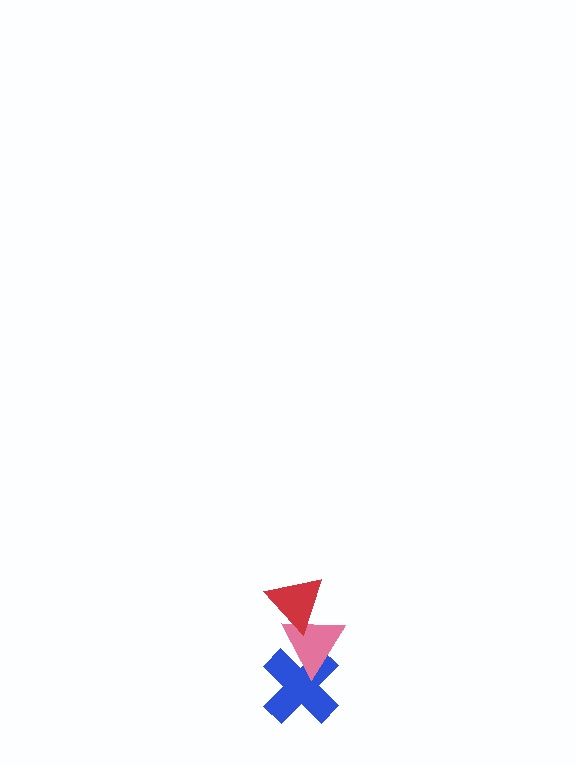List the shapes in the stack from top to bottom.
From top to bottom: the red triangle, the pink triangle, the blue cross.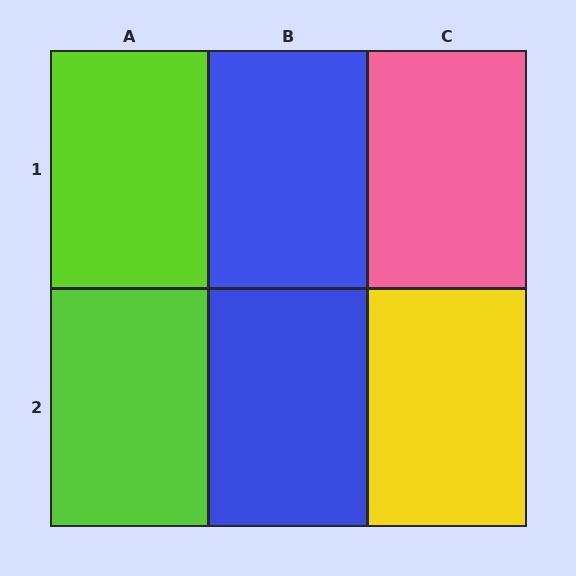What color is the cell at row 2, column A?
Lime.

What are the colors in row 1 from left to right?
Lime, blue, pink.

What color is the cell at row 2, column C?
Yellow.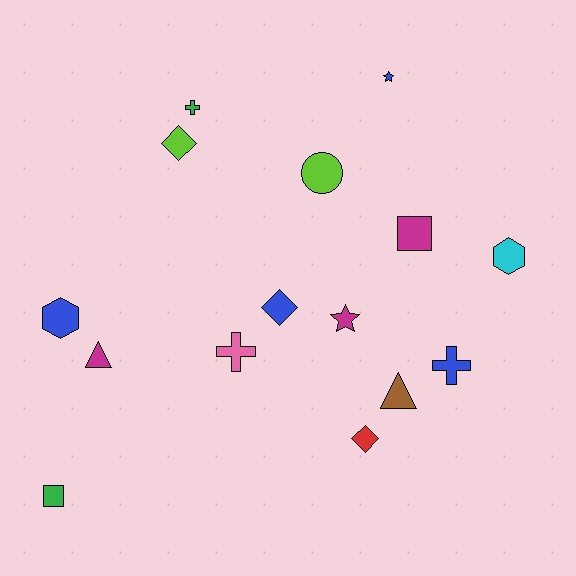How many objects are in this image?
There are 15 objects.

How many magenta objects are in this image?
There are 3 magenta objects.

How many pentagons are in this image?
There are no pentagons.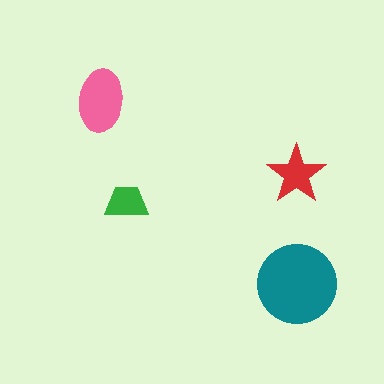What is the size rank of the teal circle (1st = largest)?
1st.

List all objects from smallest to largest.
The green trapezoid, the red star, the pink ellipse, the teal circle.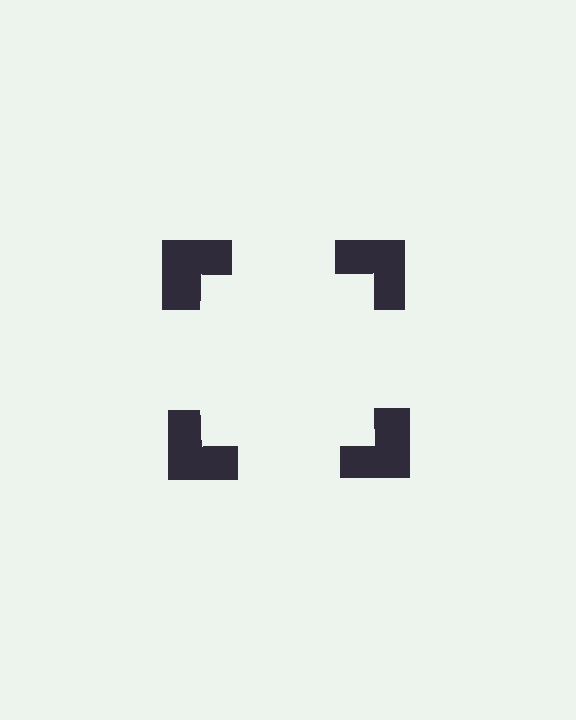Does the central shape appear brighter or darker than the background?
It typically appears slightly brighter than the background, even though no actual brightness change is drawn.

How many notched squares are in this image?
There are 4 — one at each vertex of the illusory square.